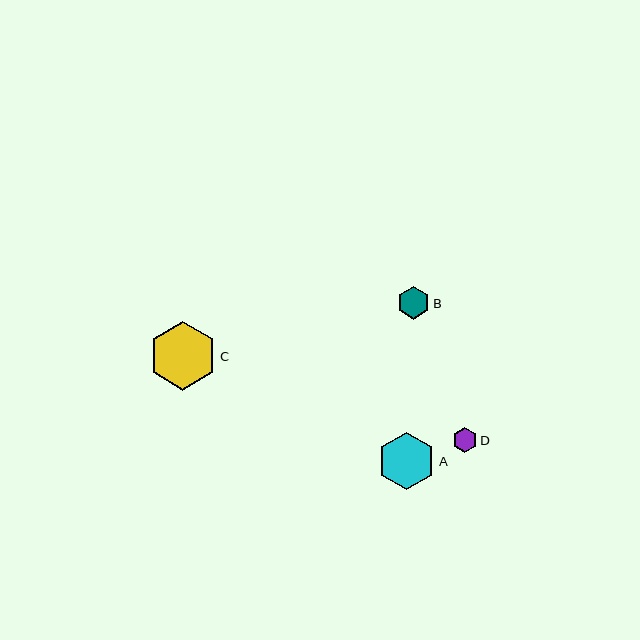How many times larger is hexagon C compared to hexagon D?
Hexagon C is approximately 2.8 times the size of hexagon D.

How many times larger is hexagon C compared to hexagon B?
Hexagon C is approximately 2.1 times the size of hexagon B.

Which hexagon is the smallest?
Hexagon D is the smallest with a size of approximately 25 pixels.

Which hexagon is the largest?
Hexagon C is the largest with a size of approximately 69 pixels.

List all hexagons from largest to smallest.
From largest to smallest: C, A, B, D.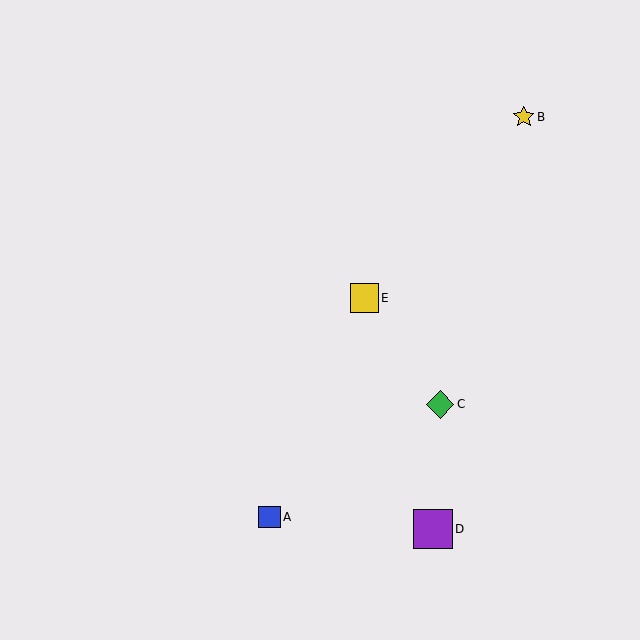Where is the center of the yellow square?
The center of the yellow square is at (364, 298).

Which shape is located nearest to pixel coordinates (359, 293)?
The yellow square (labeled E) at (364, 298) is nearest to that location.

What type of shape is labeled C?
Shape C is a green diamond.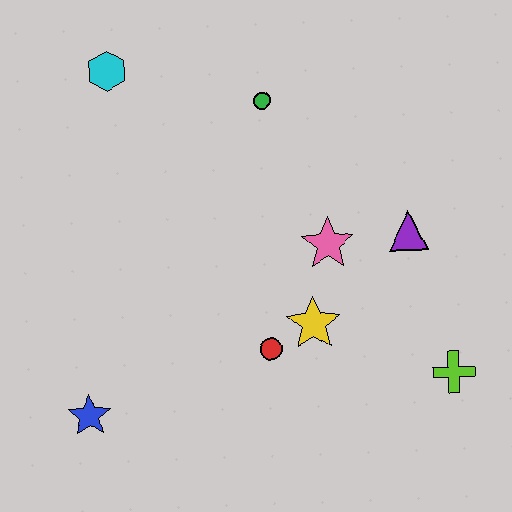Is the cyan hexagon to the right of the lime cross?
No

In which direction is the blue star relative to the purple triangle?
The blue star is to the left of the purple triangle.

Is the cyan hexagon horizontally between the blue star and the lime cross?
Yes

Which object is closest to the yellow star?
The red circle is closest to the yellow star.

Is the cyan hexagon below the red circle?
No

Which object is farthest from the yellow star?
The cyan hexagon is farthest from the yellow star.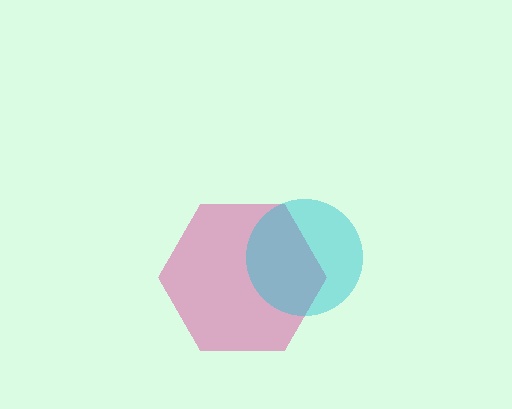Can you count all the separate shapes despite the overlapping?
Yes, there are 2 separate shapes.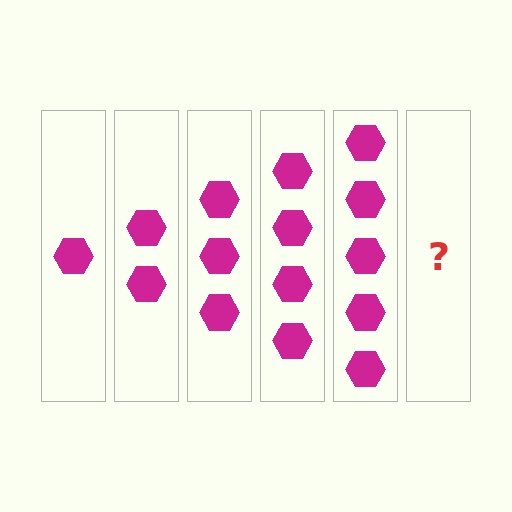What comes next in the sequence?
The next element should be 6 hexagons.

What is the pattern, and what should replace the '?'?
The pattern is that each step adds one more hexagon. The '?' should be 6 hexagons.